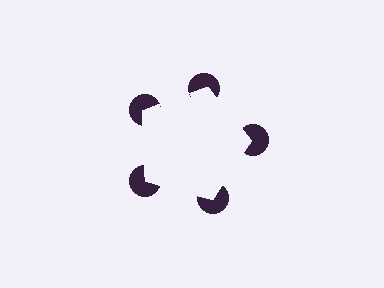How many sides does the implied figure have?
5 sides.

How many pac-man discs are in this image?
There are 5 — one at each vertex of the illusory pentagon.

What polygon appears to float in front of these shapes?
An illusory pentagon — its edges are inferred from the aligned wedge cuts in the pac-man discs, not physically drawn.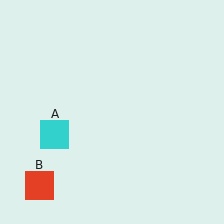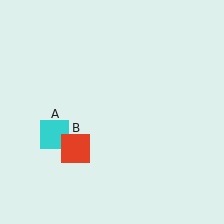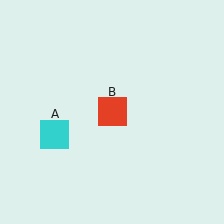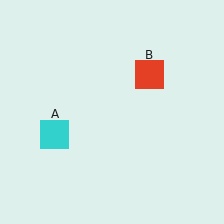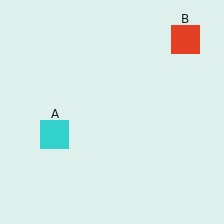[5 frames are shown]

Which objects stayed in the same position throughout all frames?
Cyan square (object A) remained stationary.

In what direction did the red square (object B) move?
The red square (object B) moved up and to the right.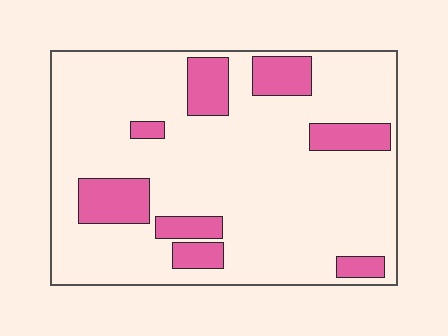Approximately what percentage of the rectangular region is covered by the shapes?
Approximately 20%.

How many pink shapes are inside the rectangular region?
8.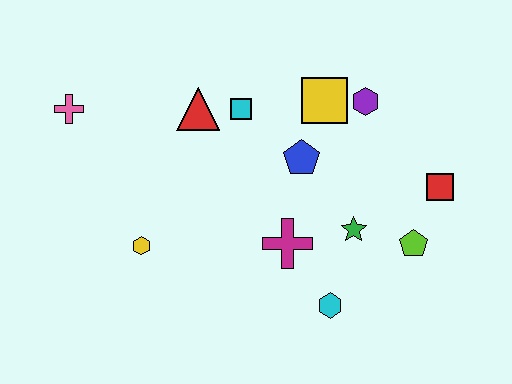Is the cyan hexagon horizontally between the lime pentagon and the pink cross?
Yes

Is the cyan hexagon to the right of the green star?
No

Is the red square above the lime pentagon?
Yes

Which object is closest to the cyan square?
The red triangle is closest to the cyan square.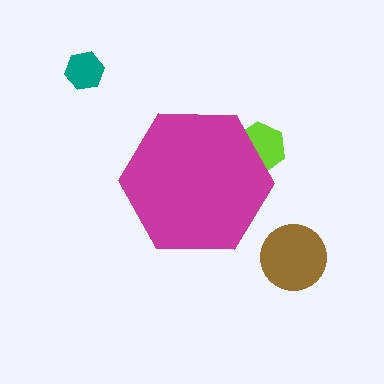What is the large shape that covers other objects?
A magenta hexagon.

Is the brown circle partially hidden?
No, the brown circle is fully visible.